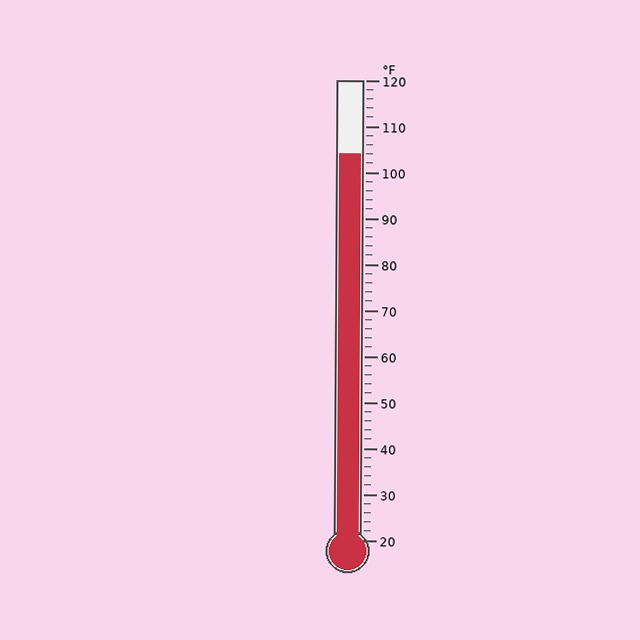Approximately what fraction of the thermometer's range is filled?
The thermometer is filled to approximately 85% of its range.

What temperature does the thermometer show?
The thermometer shows approximately 104°F.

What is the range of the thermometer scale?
The thermometer scale ranges from 20°F to 120°F.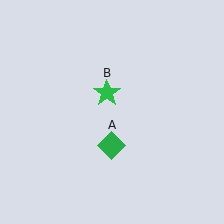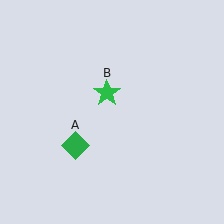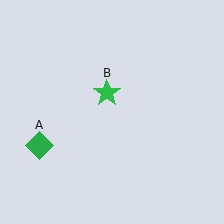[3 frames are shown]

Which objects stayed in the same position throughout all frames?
Green star (object B) remained stationary.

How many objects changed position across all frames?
1 object changed position: green diamond (object A).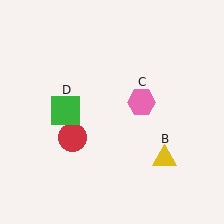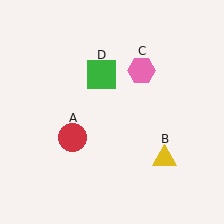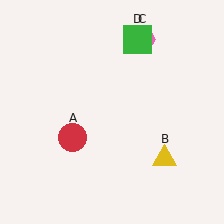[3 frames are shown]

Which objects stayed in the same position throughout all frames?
Red circle (object A) and yellow triangle (object B) remained stationary.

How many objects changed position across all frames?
2 objects changed position: pink hexagon (object C), green square (object D).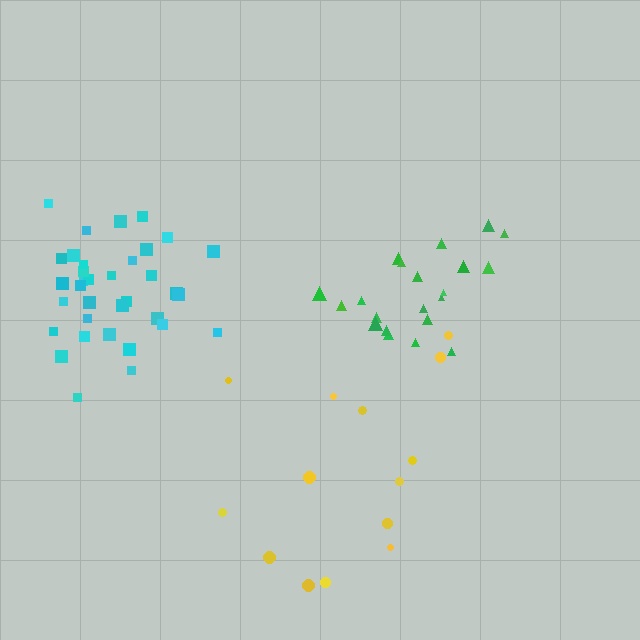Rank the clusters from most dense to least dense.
cyan, green, yellow.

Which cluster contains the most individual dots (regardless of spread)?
Cyan (35).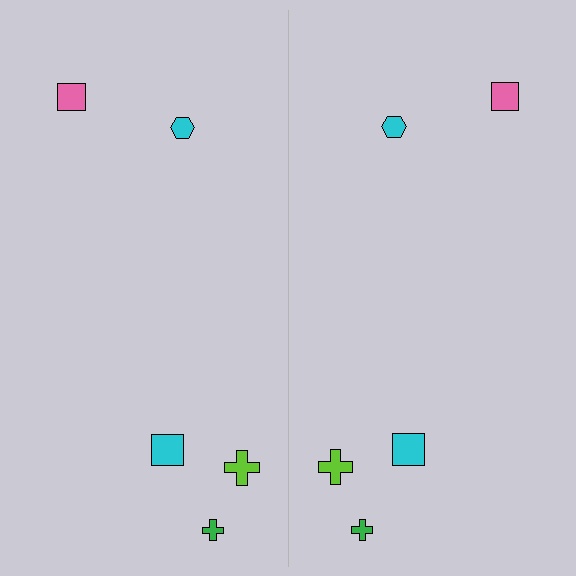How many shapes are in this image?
There are 10 shapes in this image.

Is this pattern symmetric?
Yes, this pattern has bilateral (reflection) symmetry.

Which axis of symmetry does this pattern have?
The pattern has a vertical axis of symmetry running through the center of the image.